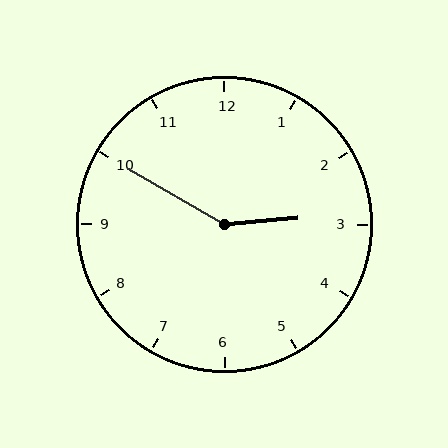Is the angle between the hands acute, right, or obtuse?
It is obtuse.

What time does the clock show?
2:50.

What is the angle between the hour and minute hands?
Approximately 145 degrees.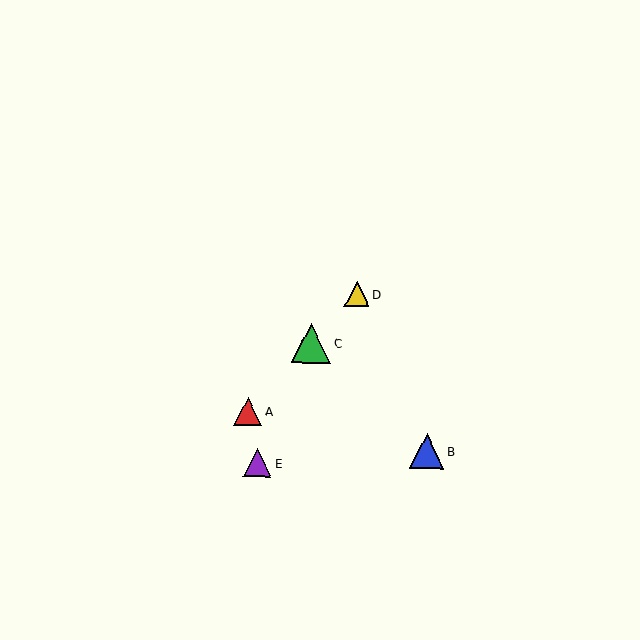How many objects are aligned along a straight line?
3 objects (A, C, D) are aligned along a straight line.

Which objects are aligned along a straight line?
Objects A, C, D are aligned along a straight line.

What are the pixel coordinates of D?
Object D is at (357, 294).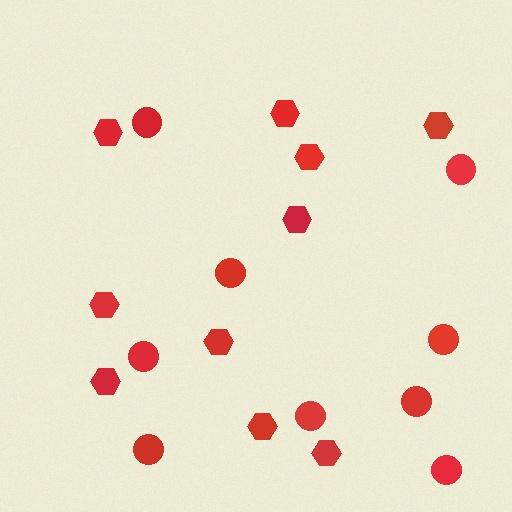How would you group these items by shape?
There are 2 groups: one group of hexagons (10) and one group of circles (9).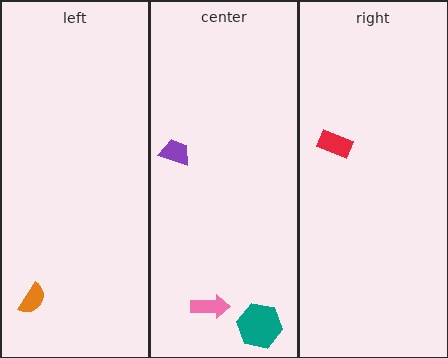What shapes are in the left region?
The orange semicircle.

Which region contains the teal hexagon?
The center region.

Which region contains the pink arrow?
The center region.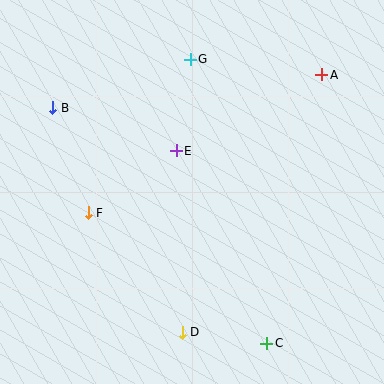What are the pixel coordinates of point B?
Point B is at (53, 108).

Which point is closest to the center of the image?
Point E at (176, 151) is closest to the center.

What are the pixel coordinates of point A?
Point A is at (322, 75).